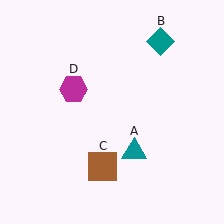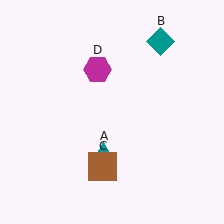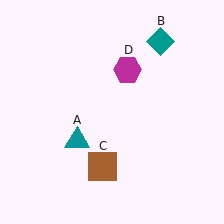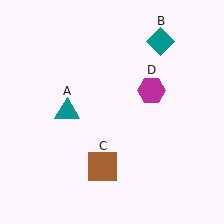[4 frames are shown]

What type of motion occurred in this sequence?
The teal triangle (object A), magenta hexagon (object D) rotated clockwise around the center of the scene.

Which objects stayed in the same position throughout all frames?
Teal diamond (object B) and brown square (object C) remained stationary.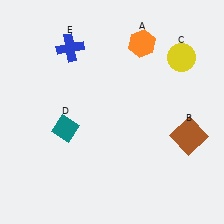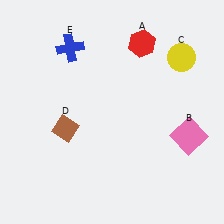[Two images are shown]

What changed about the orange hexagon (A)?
In Image 1, A is orange. In Image 2, it changed to red.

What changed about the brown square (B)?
In Image 1, B is brown. In Image 2, it changed to pink.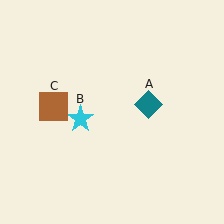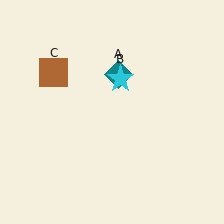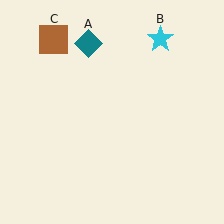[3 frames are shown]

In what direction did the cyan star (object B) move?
The cyan star (object B) moved up and to the right.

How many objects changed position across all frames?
3 objects changed position: teal diamond (object A), cyan star (object B), brown square (object C).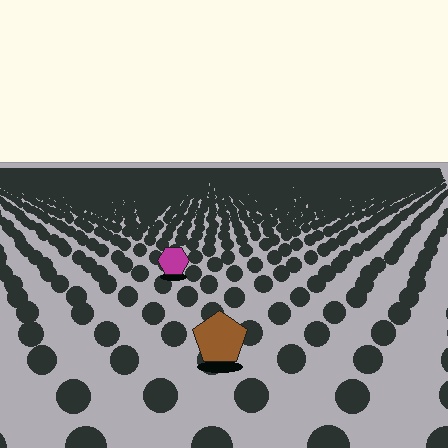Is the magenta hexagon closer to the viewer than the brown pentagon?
No. The brown pentagon is closer — you can tell from the texture gradient: the ground texture is coarser near it.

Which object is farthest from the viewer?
The magenta hexagon is farthest from the viewer. It appears smaller and the ground texture around it is denser.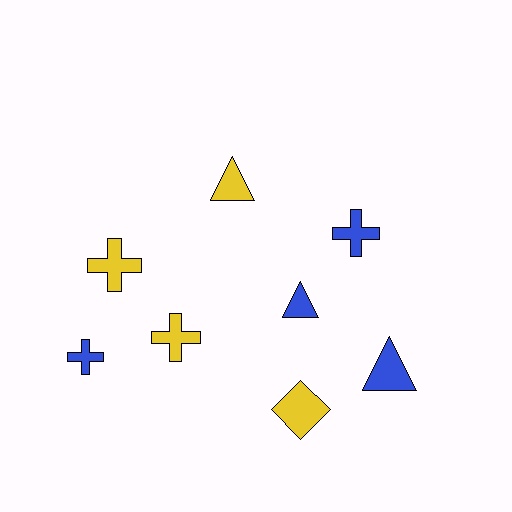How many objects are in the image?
There are 8 objects.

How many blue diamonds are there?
There are no blue diamonds.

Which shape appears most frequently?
Cross, with 4 objects.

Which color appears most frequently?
Blue, with 4 objects.